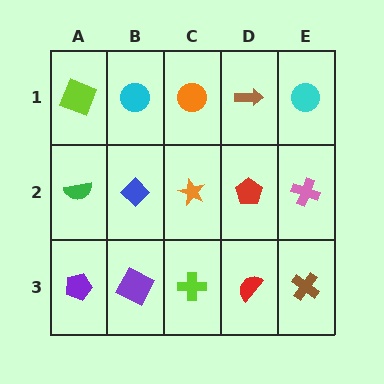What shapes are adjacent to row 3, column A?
A green semicircle (row 2, column A), a purple square (row 3, column B).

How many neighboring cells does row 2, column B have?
4.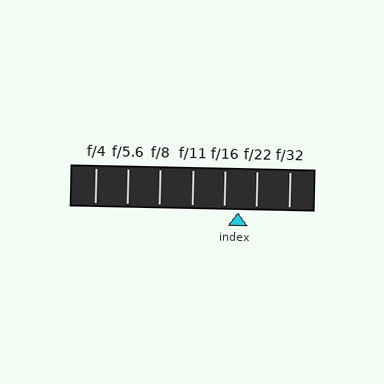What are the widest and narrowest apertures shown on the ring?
The widest aperture shown is f/4 and the narrowest is f/32.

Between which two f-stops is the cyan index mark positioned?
The index mark is between f/16 and f/22.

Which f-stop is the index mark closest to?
The index mark is closest to f/16.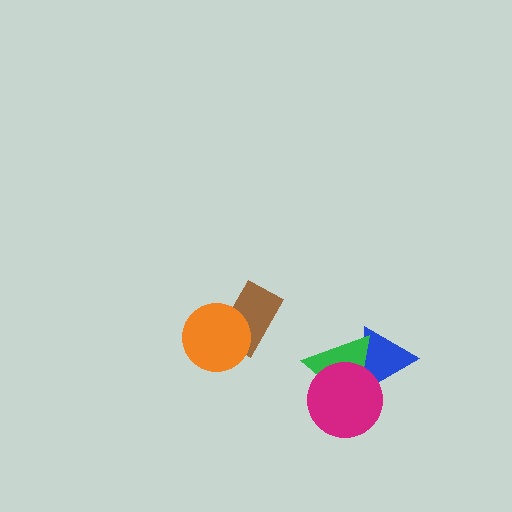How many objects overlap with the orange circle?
1 object overlaps with the orange circle.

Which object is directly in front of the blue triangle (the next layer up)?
The green triangle is directly in front of the blue triangle.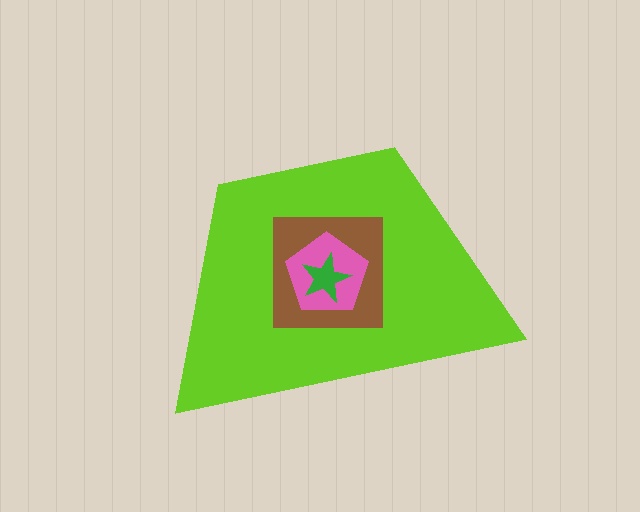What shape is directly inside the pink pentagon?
The green star.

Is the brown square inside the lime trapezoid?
Yes.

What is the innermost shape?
The green star.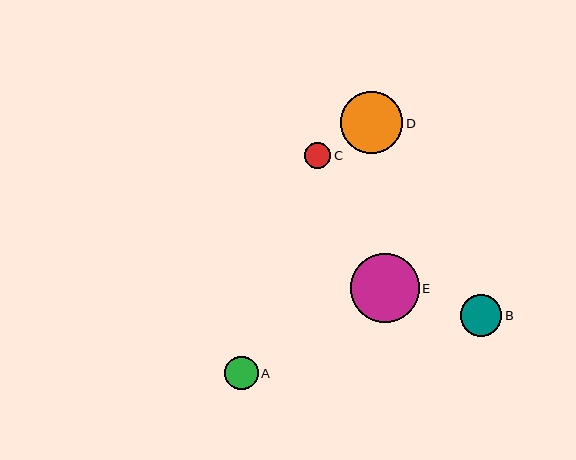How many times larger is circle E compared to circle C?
Circle E is approximately 2.7 times the size of circle C.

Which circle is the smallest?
Circle C is the smallest with a size of approximately 26 pixels.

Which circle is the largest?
Circle E is the largest with a size of approximately 69 pixels.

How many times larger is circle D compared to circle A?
Circle D is approximately 1.8 times the size of circle A.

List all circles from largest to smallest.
From largest to smallest: E, D, B, A, C.